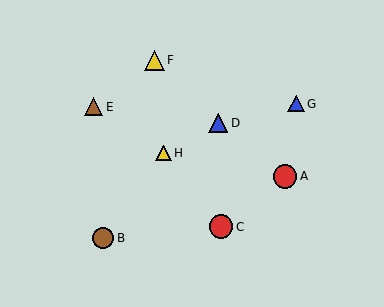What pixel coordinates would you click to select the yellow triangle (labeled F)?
Click at (154, 60) to select the yellow triangle F.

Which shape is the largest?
The red circle (labeled C) is the largest.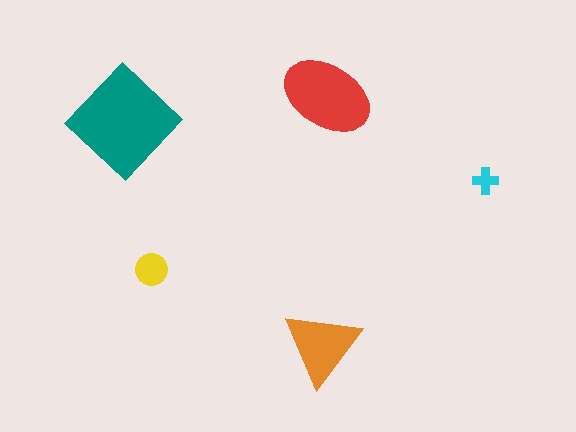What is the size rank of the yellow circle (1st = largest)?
4th.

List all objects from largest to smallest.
The teal diamond, the red ellipse, the orange triangle, the yellow circle, the cyan cross.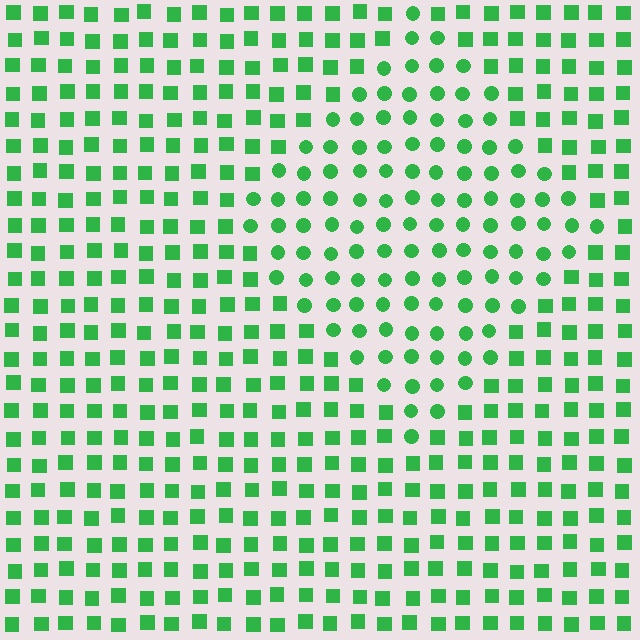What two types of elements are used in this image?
The image uses circles inside the diamond region and squares outside it.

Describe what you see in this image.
The image is filled with small green elements arranged in a uniform grid. A diamond-shaped region contains circles, while the surrounding area contains squares. The boundary is defined purely by the change in element shape.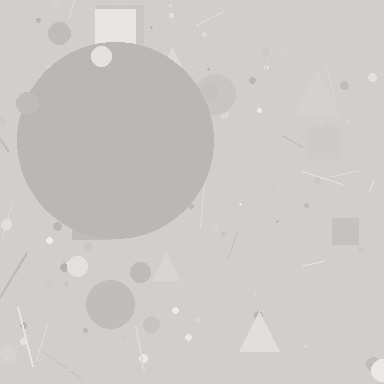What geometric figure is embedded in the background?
A circle is embedded in the background.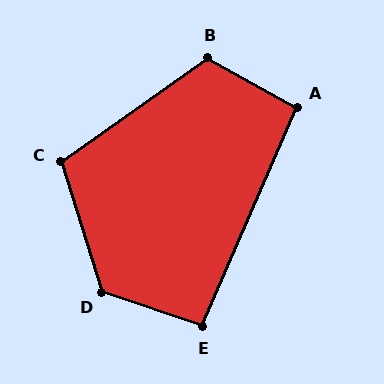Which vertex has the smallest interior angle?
E, at approximately 95 degrees.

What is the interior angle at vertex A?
Approximately 95 degrees (obtuse).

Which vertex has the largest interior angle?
D, at approximately 126 degrees.